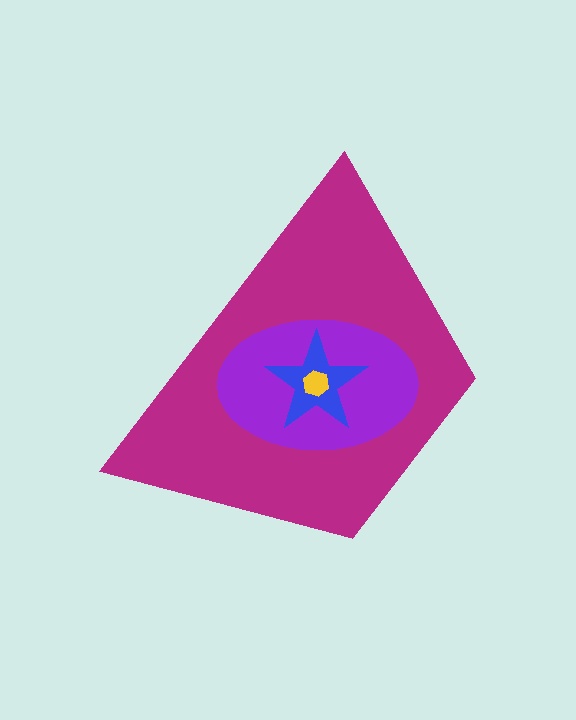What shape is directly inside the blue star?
The yellow hexagon.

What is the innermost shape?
The yellow hexagon.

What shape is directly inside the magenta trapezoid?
The purple ellipse.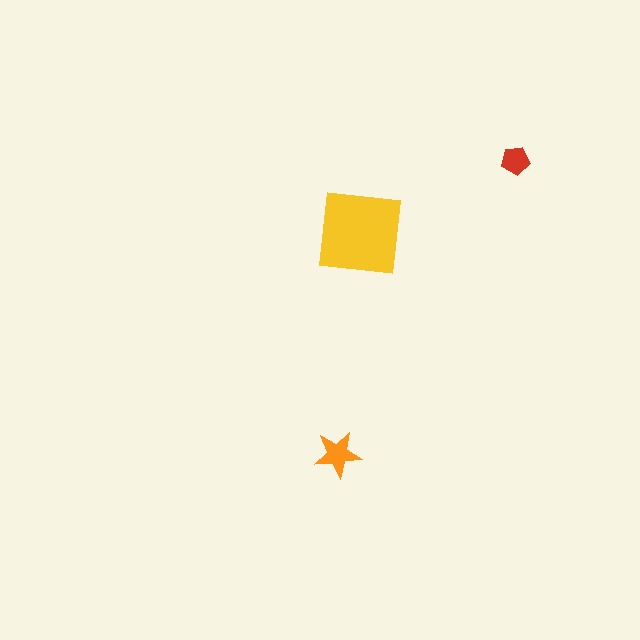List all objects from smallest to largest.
The red pentagon, the orange star, the yellow square.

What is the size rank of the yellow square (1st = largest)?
1st.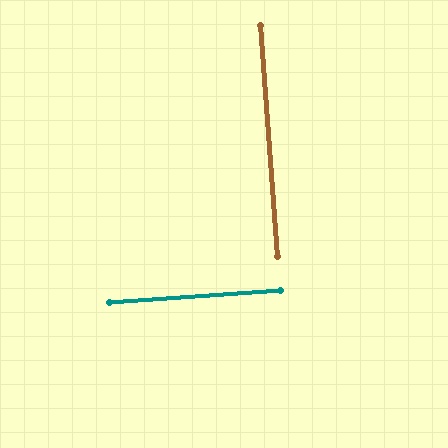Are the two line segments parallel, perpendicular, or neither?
Perpendicular — they meet at approximately 90°.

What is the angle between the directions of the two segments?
Approximately 90 degrees.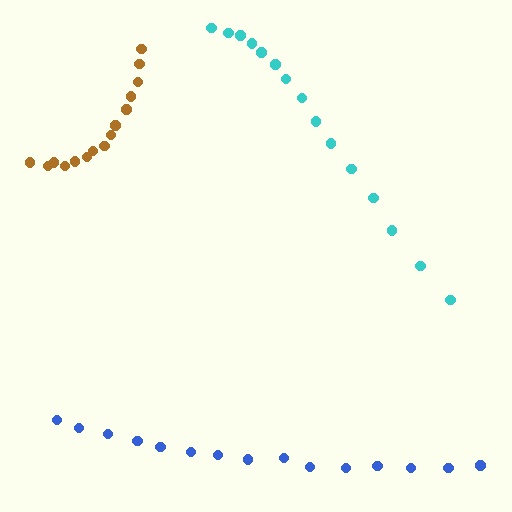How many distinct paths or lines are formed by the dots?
There are 3 distinct paths.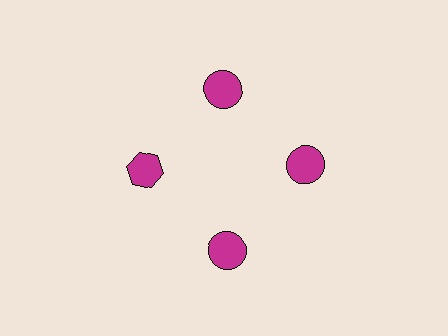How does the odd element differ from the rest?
It has a different shape: hexagon instead of circle.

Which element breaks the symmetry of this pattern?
The magenta hexagon at roughly the 9 o'clock position breaks the symmetry. All other shapes are magenta circles.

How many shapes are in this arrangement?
There are 4 shapes arranged in a ring pattern.